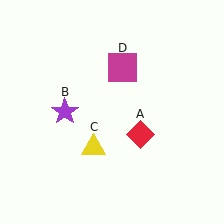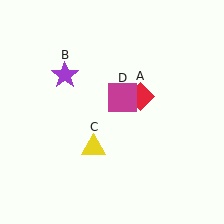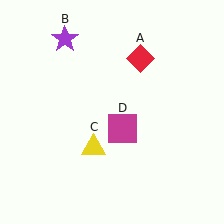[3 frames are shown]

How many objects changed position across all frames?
3 objects changed position: red diamond (object A), purple star (object B), magenta square (object D).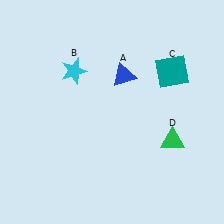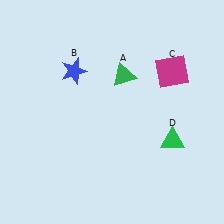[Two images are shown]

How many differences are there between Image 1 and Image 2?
There are 3 differences between the two images.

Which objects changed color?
A changed from blue to green. B changed from cyan to blue. C changed from teal to magenta.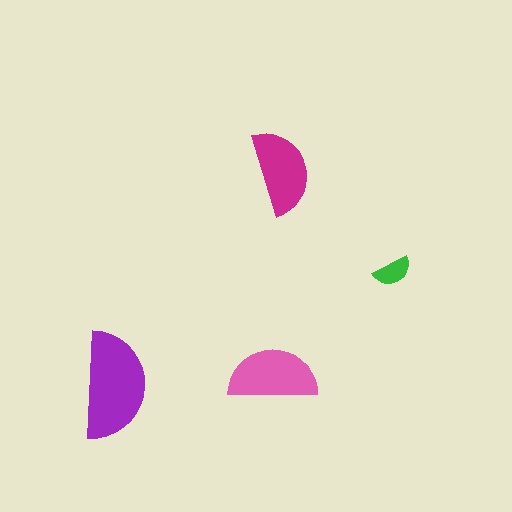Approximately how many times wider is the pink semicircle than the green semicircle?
About 2.5 times wider.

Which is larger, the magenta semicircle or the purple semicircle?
The purple one.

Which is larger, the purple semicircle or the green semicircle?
The purple one.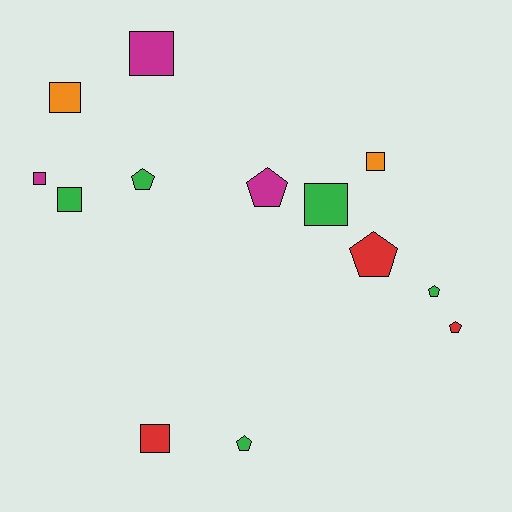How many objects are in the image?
There are 13 objects.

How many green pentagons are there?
There are 3 green pentagons.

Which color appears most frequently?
Green, with 5 objects.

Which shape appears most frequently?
Square, with 7 objects.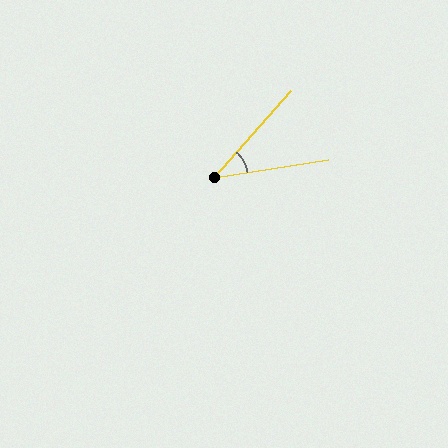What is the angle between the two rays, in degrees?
Approximately 39 degrees.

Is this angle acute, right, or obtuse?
It is acute.